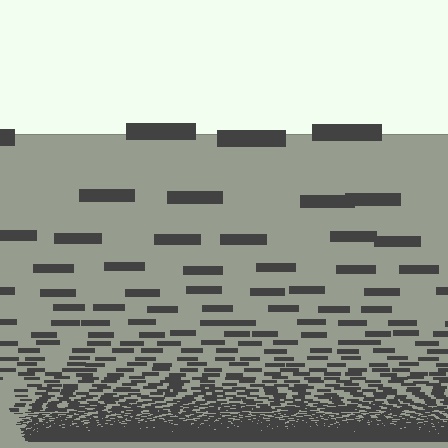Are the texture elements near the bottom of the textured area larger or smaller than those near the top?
Smaller. The gradient is inverted — elements near the bottom are smaller and denser.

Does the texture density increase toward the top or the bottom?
Density increases toward the bottom.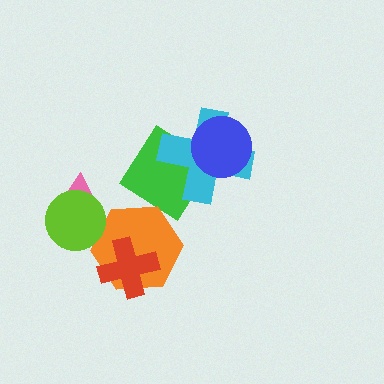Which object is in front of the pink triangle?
The lime circle is in front of the pink triangle.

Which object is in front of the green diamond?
The cyan cross is in front of the green diamond.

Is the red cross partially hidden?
No, no other shape covers it.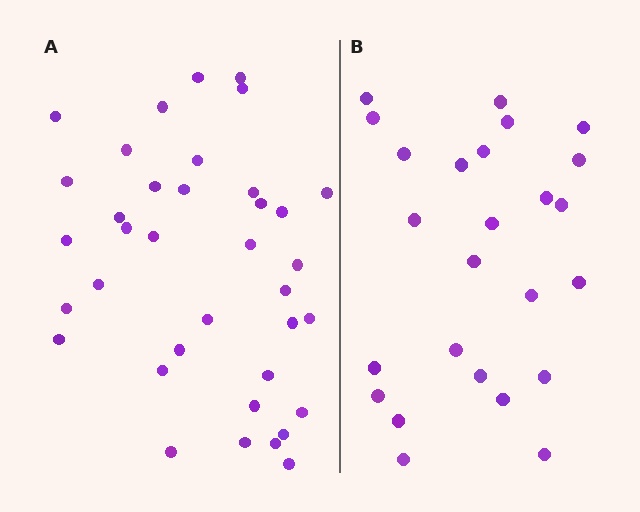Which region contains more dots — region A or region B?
Region A (the left region) has more dots.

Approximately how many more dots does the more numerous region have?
Region A has roughly 12 or so more dots than region B.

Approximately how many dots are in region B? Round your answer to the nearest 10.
About 20 dots. (The exact count is 25, which rounds to 20.)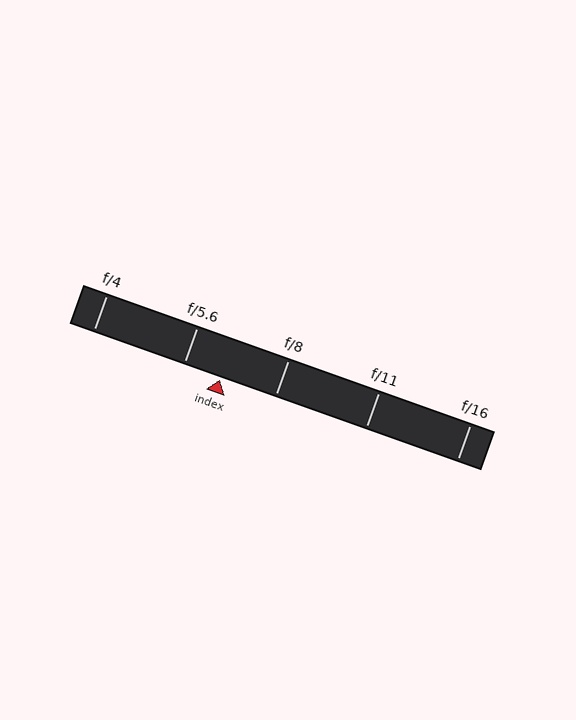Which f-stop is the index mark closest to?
The index mark is closest to f/5.6.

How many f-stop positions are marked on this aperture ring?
There are 5 f-stop positions marked.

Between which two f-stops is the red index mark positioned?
The index mark is between f/5.6 and f/8.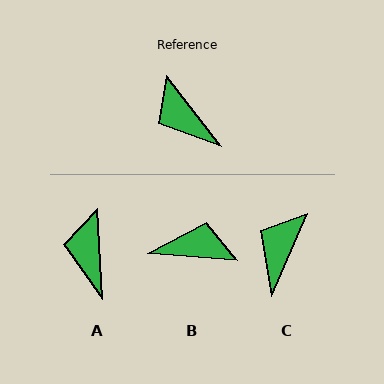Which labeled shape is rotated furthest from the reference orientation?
B, about 133 degrees away.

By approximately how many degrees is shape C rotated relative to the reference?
Approximately 62 degrees clockwise.